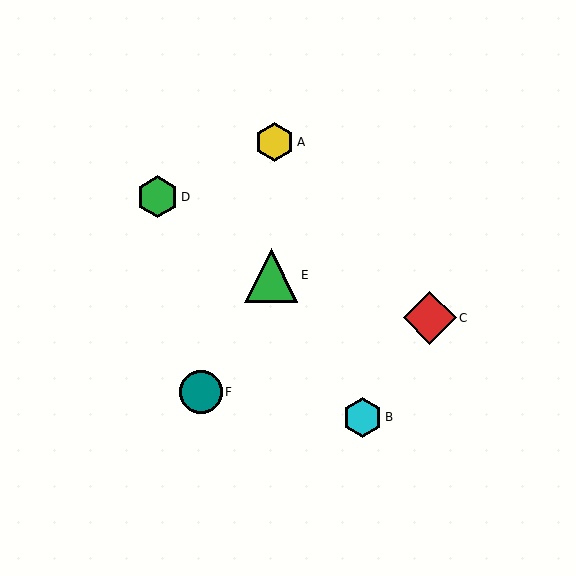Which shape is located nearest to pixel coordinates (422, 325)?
The red diamond (labeled C) at (430, 318) is nearest to that location.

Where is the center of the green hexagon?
The center of the green hexagon is at (157, 197).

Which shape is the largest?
The green triangle (labeled E) is the largest.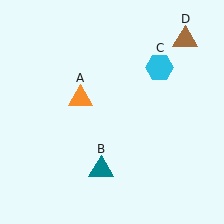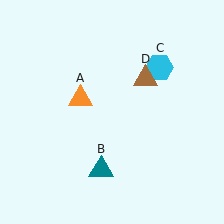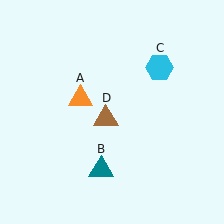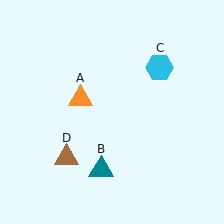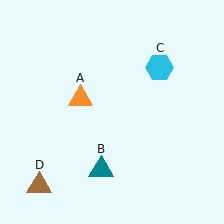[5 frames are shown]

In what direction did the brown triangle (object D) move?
The brown triangle (object D) moved down and to the left.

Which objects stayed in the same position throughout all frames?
Orange triangle (object A) and teal triangle (object B) and cyan hexagon (object C) remained stationary.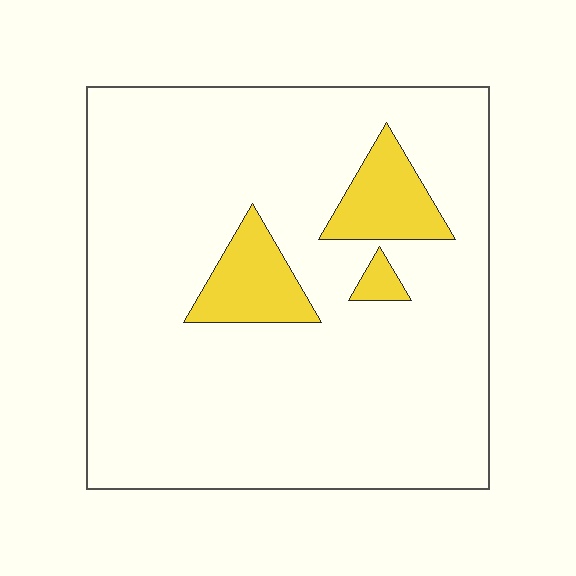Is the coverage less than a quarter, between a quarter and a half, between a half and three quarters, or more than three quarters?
Less than a quarter.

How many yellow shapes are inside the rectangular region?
3.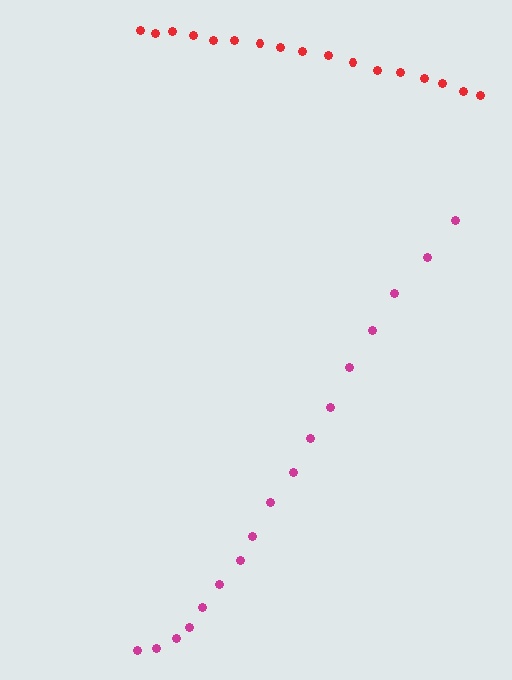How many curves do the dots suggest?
There are 2 distinct paths.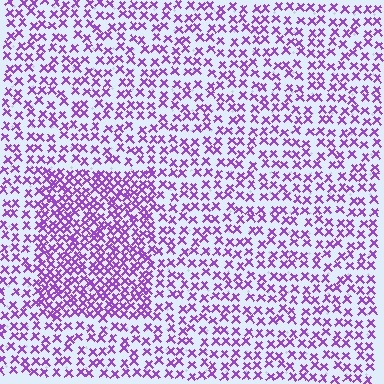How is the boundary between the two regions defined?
The boundary is defined by a change in element density (approximately 1.9x ratio). All elements are the same color, size, and shape.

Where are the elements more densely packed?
The elements are more densely packed inside the rectangle boundary.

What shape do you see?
I see a rectangle.